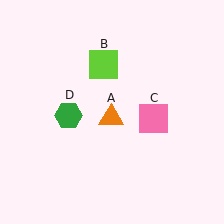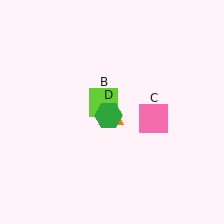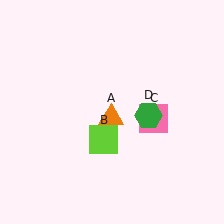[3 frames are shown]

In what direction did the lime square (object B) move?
The lime square (object B) moved down.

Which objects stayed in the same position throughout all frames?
Orange triangle (object A) and pink square (object C) remained stationary.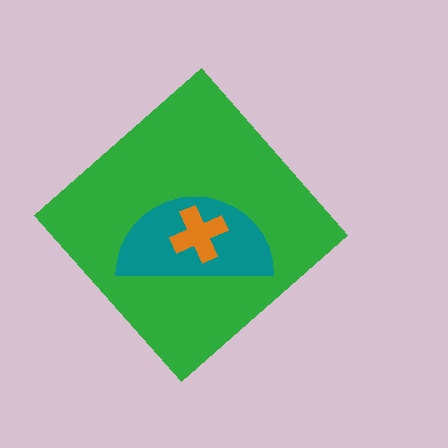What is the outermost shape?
The green diamond.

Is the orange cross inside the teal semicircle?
Yes.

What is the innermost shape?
The orange cross.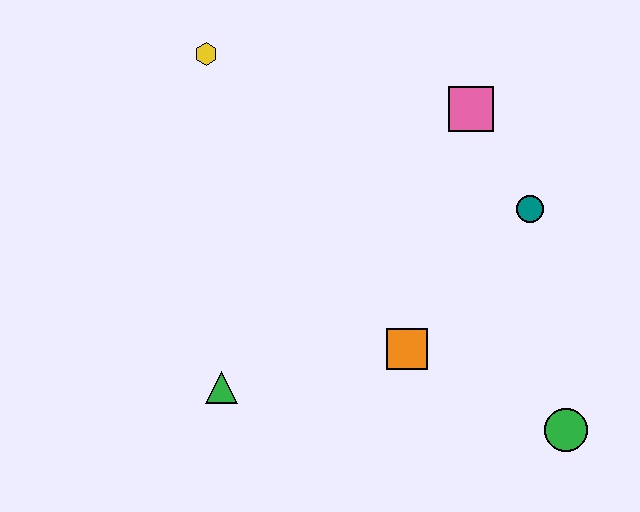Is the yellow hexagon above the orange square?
Yes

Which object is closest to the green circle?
The orange square is closest to the green circle.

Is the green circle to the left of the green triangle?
No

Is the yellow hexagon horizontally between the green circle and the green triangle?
No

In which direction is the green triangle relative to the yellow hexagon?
The green triangle is below the yellow hexagon.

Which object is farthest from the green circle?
The yellow hexagon is farthest from the green circle.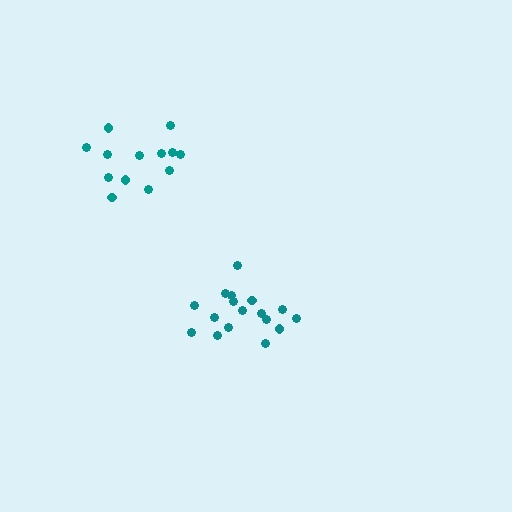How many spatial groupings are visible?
There are 2 spatial groupings.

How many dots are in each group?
Group 1: 13 dots, Group 2: 17 dots (30 total).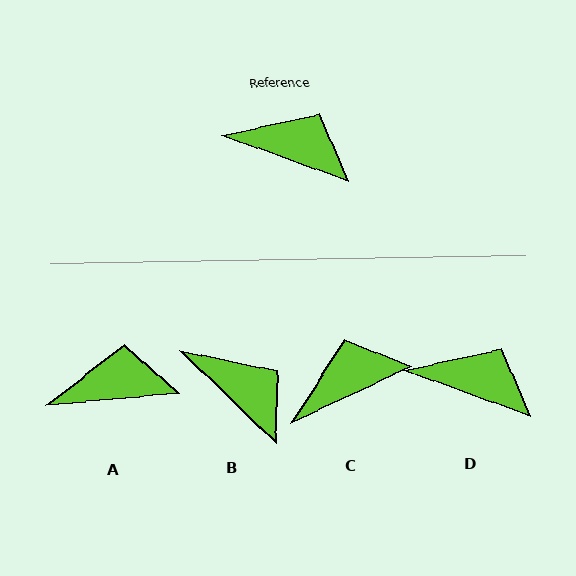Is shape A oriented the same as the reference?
No, it is off by about 25 degrees.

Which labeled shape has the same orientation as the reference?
D.